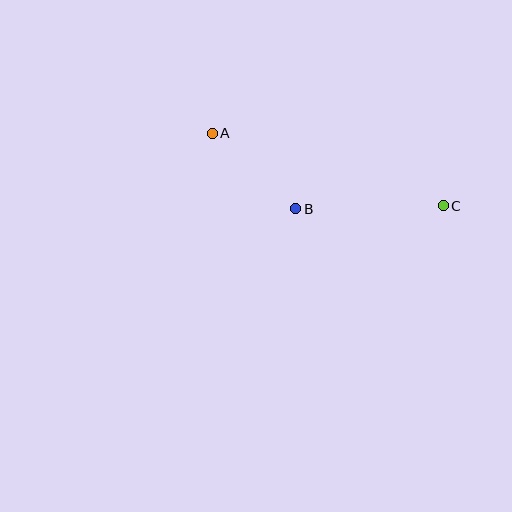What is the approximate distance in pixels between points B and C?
The distance between B and C is approximately 147 pixels.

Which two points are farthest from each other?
Points A and C are farthest from each other.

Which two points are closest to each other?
Points A and B are closest to each other.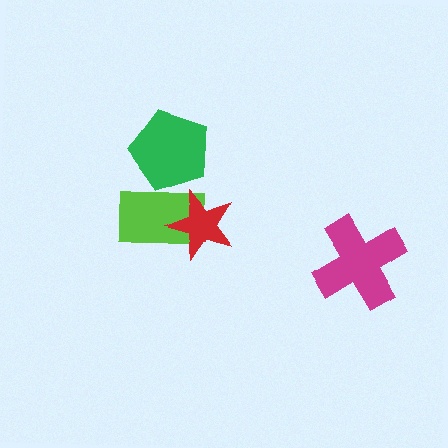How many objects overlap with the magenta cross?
0 objects overlap with the magenta cross.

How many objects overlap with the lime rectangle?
2 objects overlap with the lime rectangle.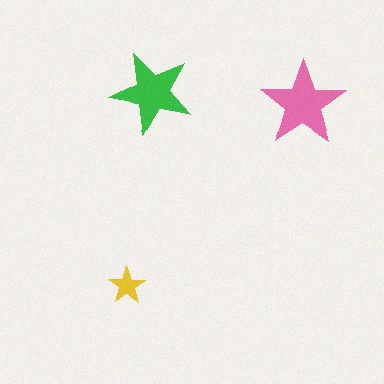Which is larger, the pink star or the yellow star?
The pink one.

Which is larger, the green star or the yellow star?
The green one.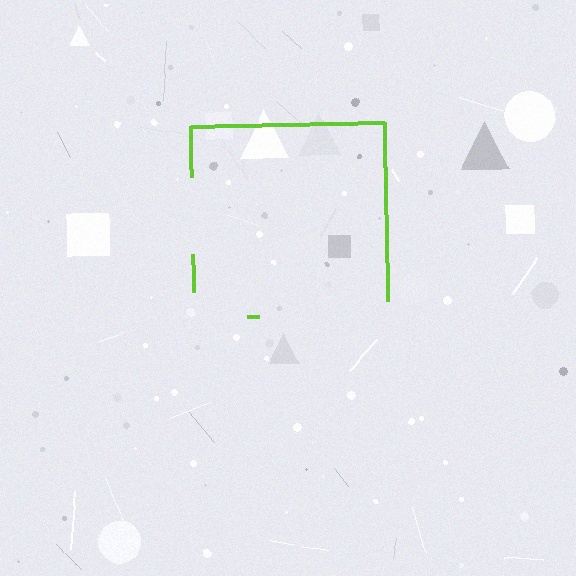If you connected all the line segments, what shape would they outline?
They would outline a square.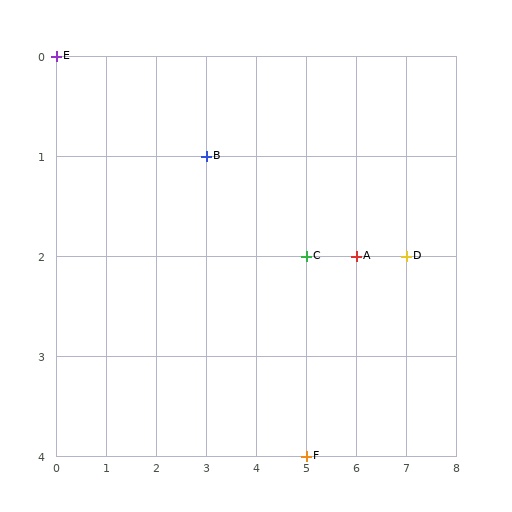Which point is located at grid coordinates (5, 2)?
Point C is at (5, 2).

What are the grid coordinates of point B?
Point B is at grid coordinates (3, 1).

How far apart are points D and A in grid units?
Points D and A are 1 column apart.